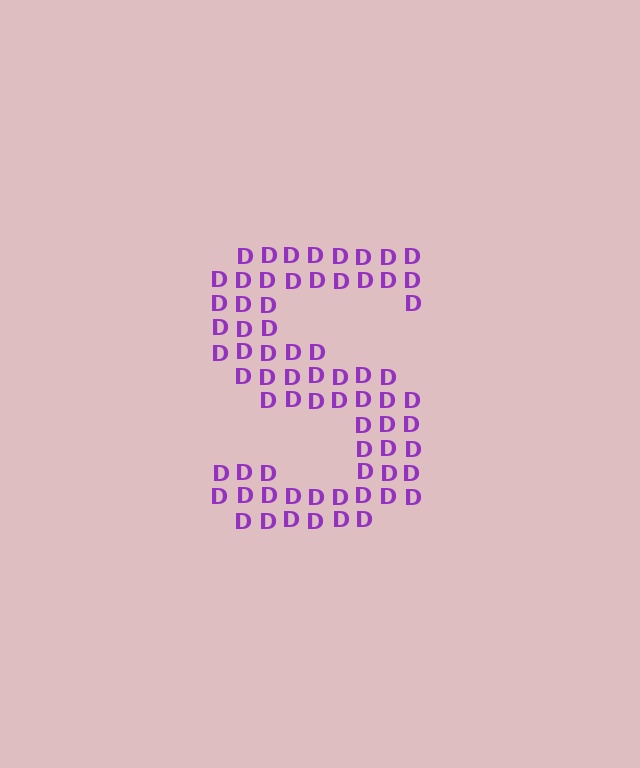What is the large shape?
The large shape is the letter S.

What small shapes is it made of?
It is made of small letter D's.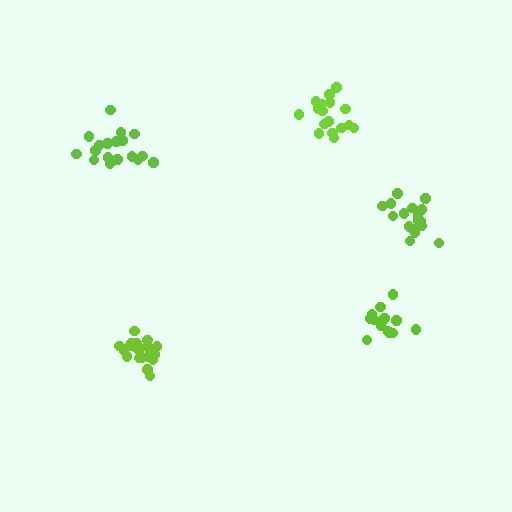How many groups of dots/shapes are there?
There are 5 groups.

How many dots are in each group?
Group 1: 13 dots, Group 2: 18 dots, Group 3: 17 dots, Group 4: 19 dots, Group 5: 19 dots (86 total).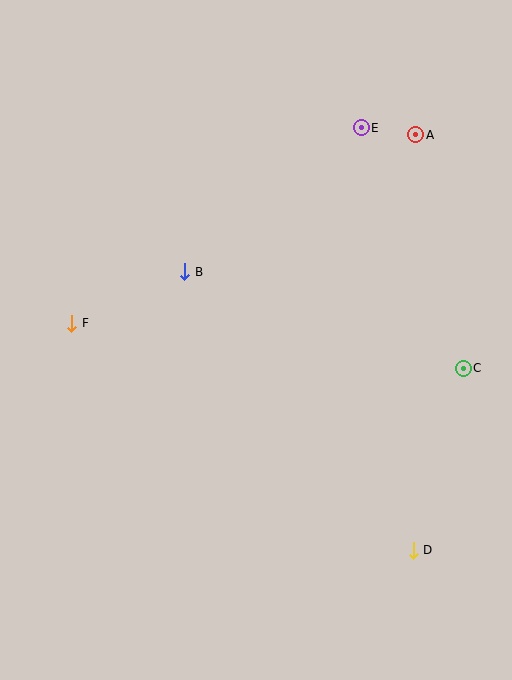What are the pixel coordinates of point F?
Point F is at (72, 323).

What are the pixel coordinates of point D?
Point D is at (413, 550).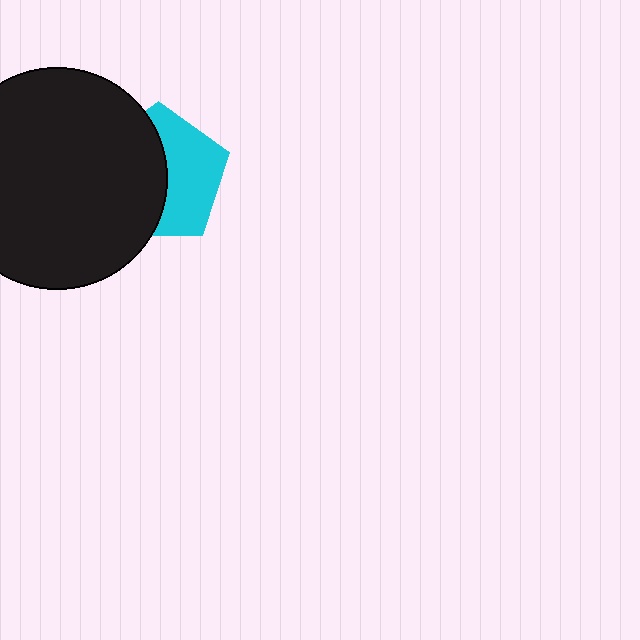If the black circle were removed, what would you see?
You would see the complete cyan pentagon.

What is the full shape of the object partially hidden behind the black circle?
The partially hidden object is a cyan pentagon.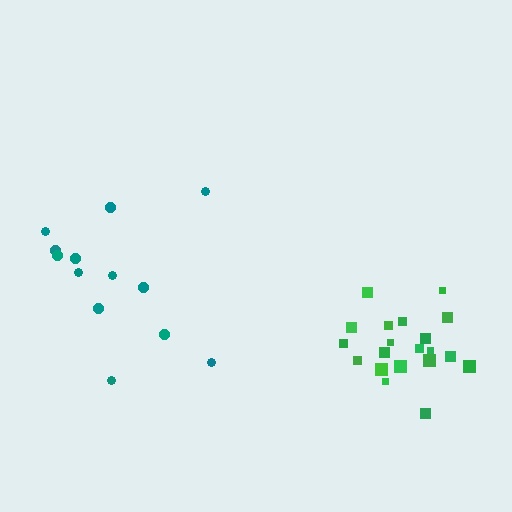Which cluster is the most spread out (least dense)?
Teal.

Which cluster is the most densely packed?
Green.